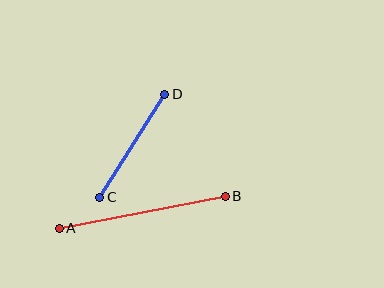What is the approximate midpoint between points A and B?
The midpoint is at approximately (142, 212) pixels.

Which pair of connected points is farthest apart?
Points A and B are farthest apart.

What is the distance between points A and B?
The distance is approximately 169 pixels.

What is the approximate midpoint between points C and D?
The midpoint is at approximately (132, 146) pixels.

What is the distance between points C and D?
The distance is approximately 121 pixels.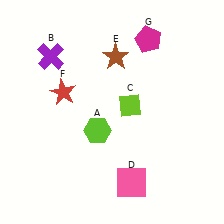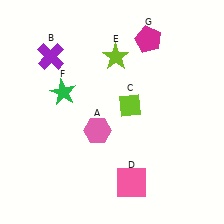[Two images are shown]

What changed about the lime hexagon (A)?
In Image 1, A is lime. In Image 2, it changed to pink.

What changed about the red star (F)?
In Image 1, F is red. In Image 2, it changed to green.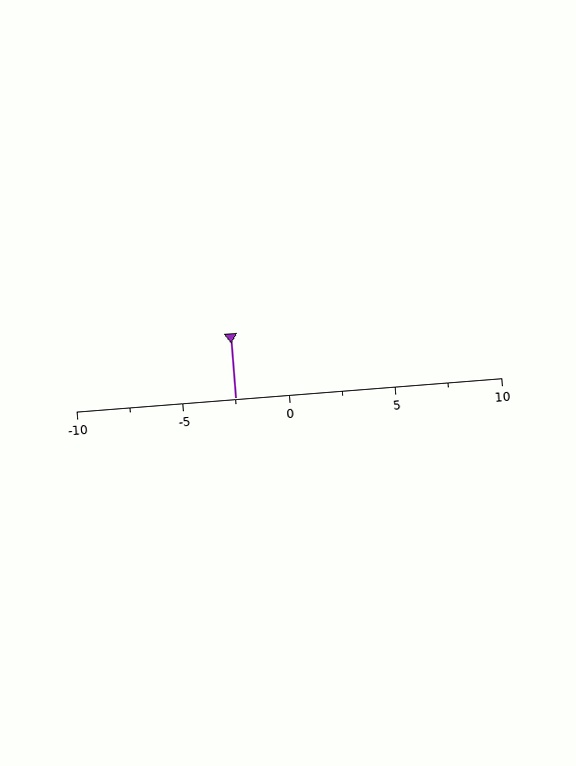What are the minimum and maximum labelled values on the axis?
The axis runs from -10 to 10.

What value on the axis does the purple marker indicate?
The marker indicates approximately -2.5.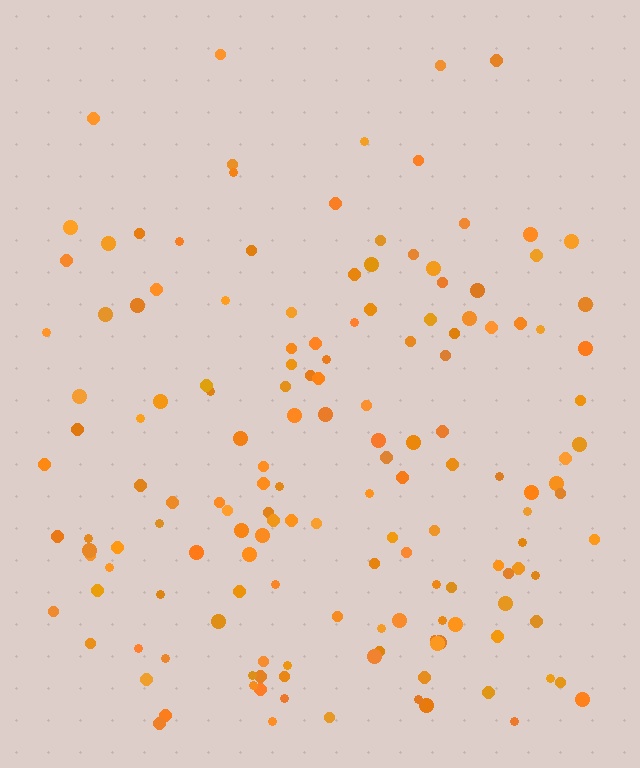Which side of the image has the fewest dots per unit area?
The top.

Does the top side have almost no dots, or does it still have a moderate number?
Still a moderate number, just noticeably fewer than the bottom.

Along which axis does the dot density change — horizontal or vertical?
Vertical.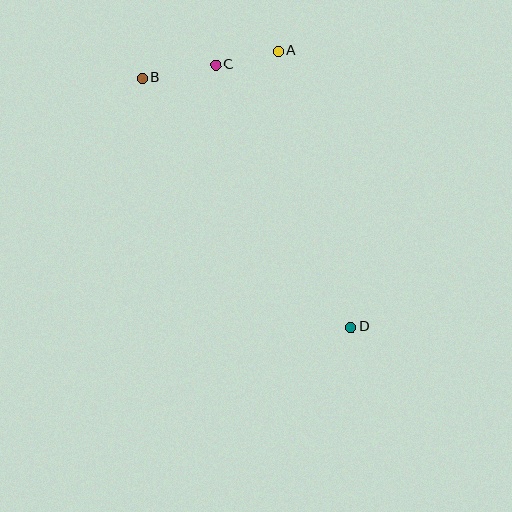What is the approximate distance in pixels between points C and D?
The distance between C and D is approximately 295 pixels.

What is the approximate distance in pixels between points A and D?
The distance between A and D is approximately 285 pixels.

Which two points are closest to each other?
Points A and C are closest to each other.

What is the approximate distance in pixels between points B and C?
The distance between B and C is approximately 75 pixels.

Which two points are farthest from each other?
Points B and D are farthest from each other.